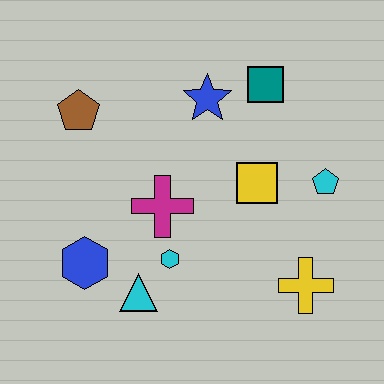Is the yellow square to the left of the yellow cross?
Yes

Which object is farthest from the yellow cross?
The brown pentagon is farthest from the yellow cross.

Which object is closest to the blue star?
The teal square is closest to the blue star.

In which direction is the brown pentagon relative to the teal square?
The brown pentagon is to the left of the teal square.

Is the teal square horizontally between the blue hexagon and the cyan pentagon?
Yes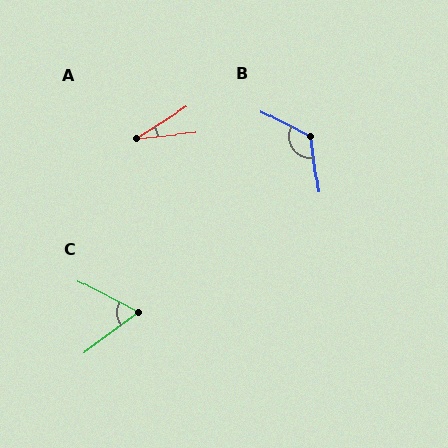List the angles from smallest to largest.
A (26°), C (64°), B (126°).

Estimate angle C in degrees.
Approximately 64 degrees.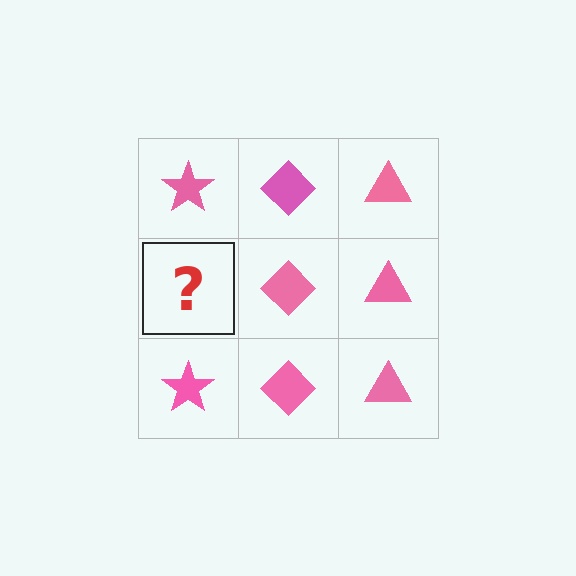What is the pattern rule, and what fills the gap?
The rule is that each column has a consistent shape. The gap should be filled with a pink star.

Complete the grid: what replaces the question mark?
The question mark should be replaced with a pink star.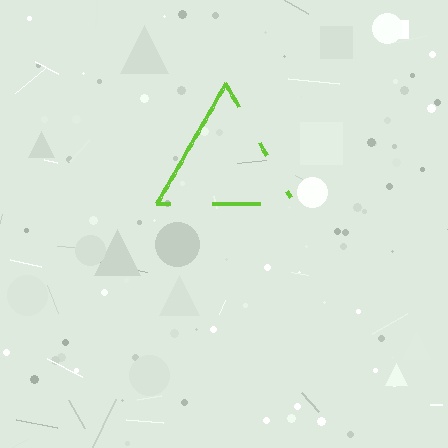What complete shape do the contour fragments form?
The contour fragments form a triangle.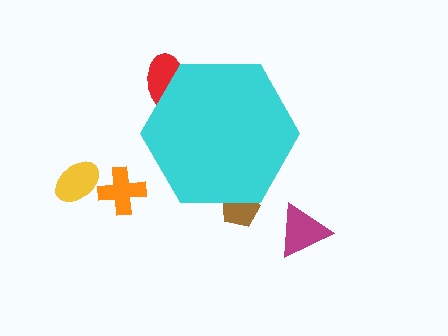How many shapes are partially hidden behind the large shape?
2 shapes are partially hidden.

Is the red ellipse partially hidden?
Yes, the red ellipse is partially hidden behind the cyan hexagon.